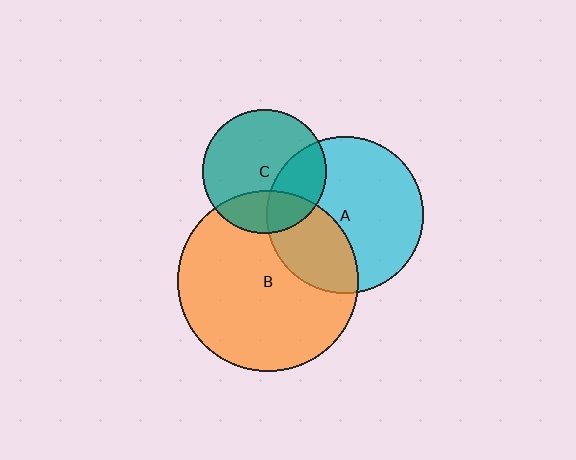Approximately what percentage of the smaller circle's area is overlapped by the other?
Approximately 25%.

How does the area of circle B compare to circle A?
Approximately 1.3 times.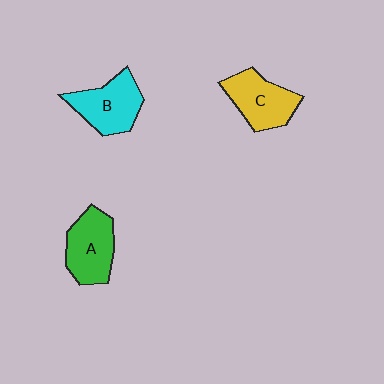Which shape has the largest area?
Shape A (green).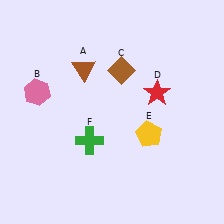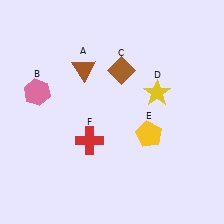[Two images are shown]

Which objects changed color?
D changed from red to yellow. F changed from green to red.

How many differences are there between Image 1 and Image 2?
There are 2 differences between the two images.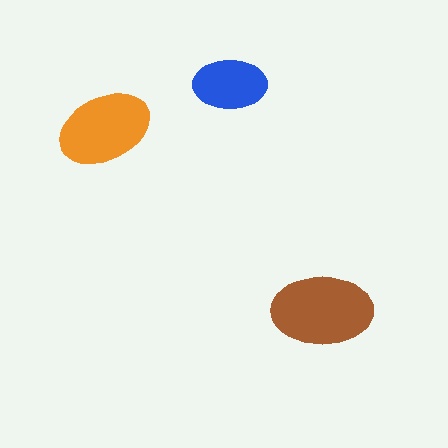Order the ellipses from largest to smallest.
the brown one, the orange one, the blue one.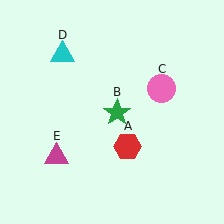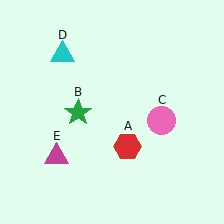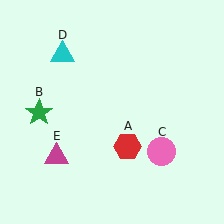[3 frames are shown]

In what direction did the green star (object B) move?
The green star (object B) moved left.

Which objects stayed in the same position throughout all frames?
Red hexagon (object A) and cyan triangle (object D) and magenta triangle (object E) remained stationary.